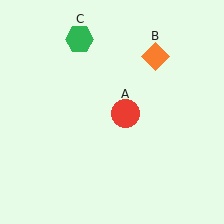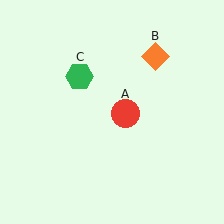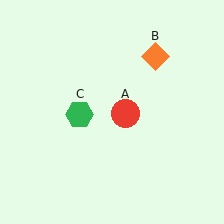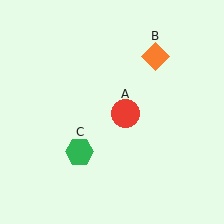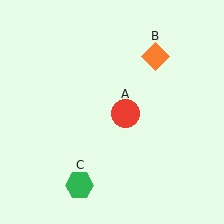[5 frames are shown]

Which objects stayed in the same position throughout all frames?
Red circle (object A) and orange diamond (object B) remained stationary.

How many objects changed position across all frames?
1 object changed position: green hexagon (object C).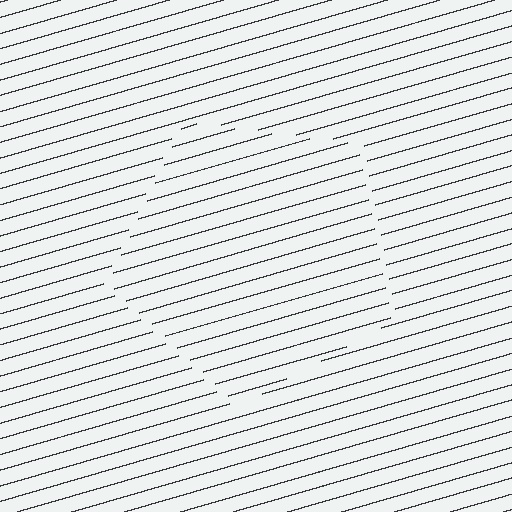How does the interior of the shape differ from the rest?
The interior of the shape contains the same grating, shifted by half a period — the contour is defined by the phase discontinuity where line-ends from the inner and outer gratings abut.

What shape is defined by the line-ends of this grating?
An illusory pentagon. The interior of the shape contains the same grating, shifted by half a period — the contour is defined by the phase discontinuity where line-ends from the inner and outer gratings abut.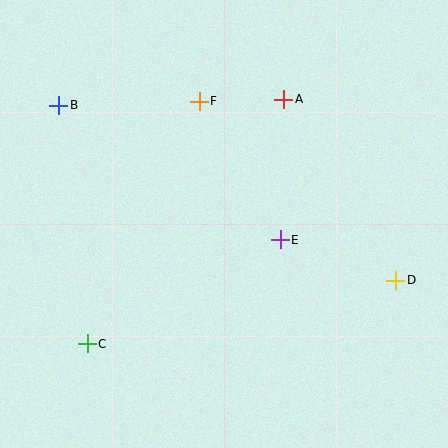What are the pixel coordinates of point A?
Point A is at (284, 99).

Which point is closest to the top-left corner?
Point B is closest to the top-left corner.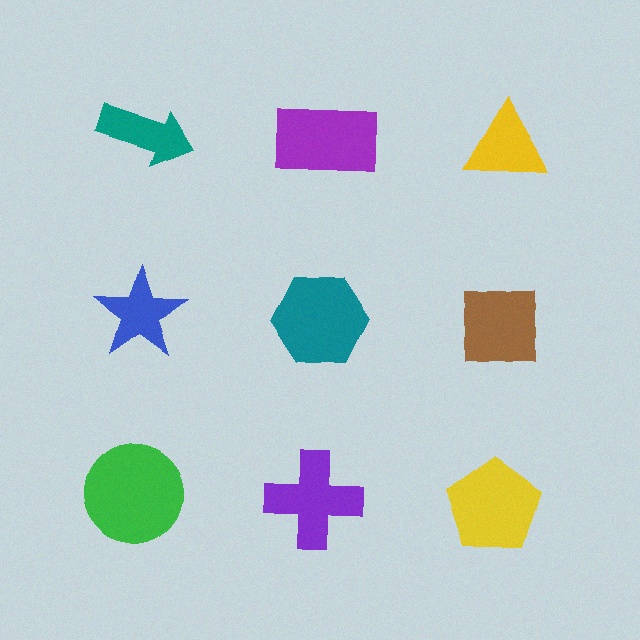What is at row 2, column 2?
A teal hexagon.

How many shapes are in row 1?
3 shapes.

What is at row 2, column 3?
A brown square.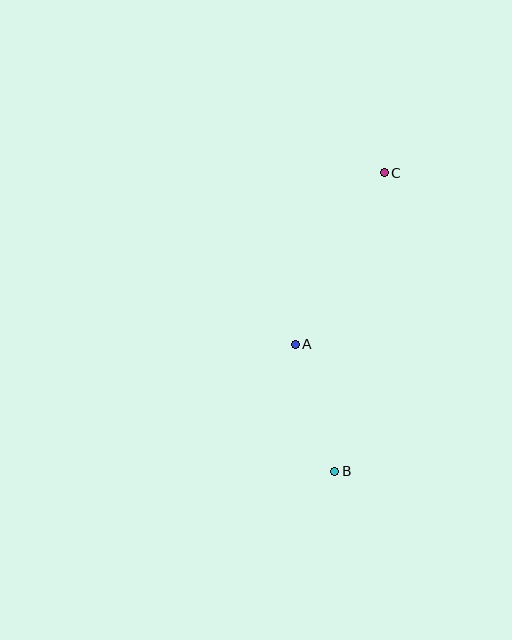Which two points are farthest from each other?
Points B and C are farthest from each other.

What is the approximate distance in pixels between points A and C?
The distance between A and C is approximately 193 pixels.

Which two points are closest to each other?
Points A and B are closest to each other.